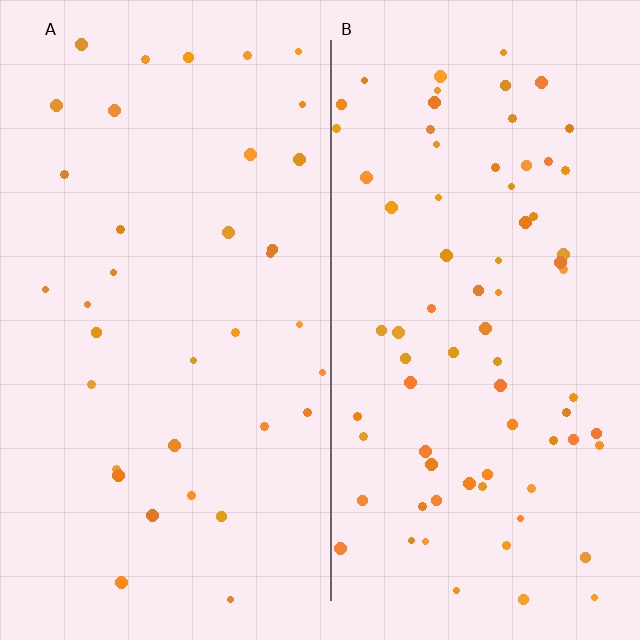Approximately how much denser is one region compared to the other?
Approximately 2.1× — region B over region A.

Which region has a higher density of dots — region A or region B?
B (the right).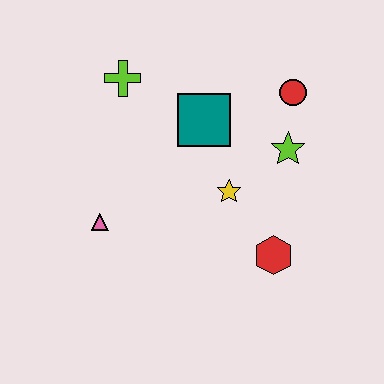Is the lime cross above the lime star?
Yes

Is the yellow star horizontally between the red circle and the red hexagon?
No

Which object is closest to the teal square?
The yellow star is closest to the teal square.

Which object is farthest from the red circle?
The pink triangle is farthest from the red circle.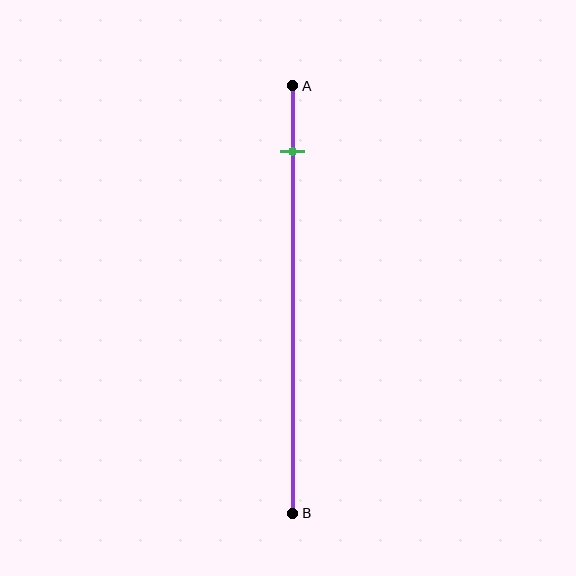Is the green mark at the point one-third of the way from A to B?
No, the mark is at about 15% from A, not at the 33% one-third point.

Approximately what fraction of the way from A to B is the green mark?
The green mark is approximately 15% of the way from A to B.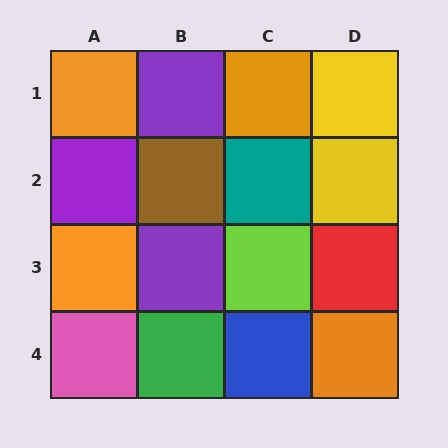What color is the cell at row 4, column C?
Blue.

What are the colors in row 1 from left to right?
Orange, purple, orange, yellow.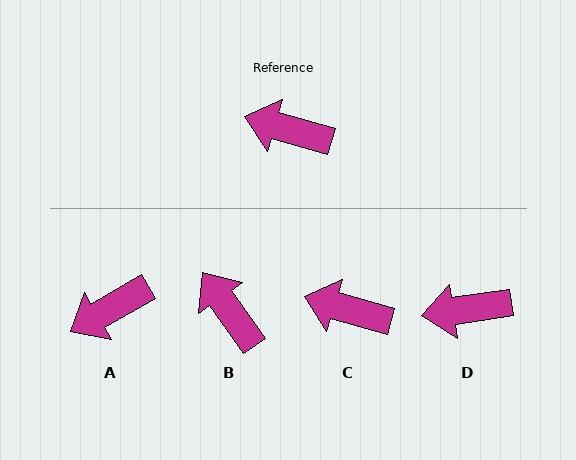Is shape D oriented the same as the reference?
No, it is off by about 25 degrees.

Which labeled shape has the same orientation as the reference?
C.